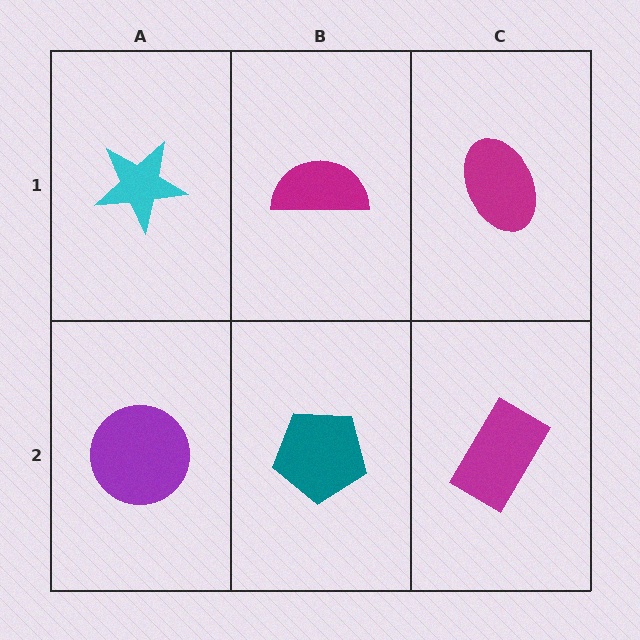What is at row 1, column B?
A magenta semicircle.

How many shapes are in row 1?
3 shapes.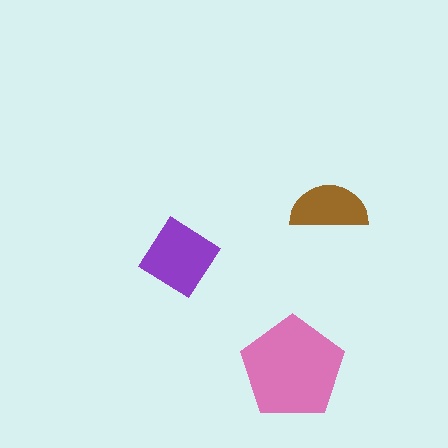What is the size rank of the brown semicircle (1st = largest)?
3rd.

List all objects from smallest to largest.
The brown semicircle, the purple diamond, the pink pentagon.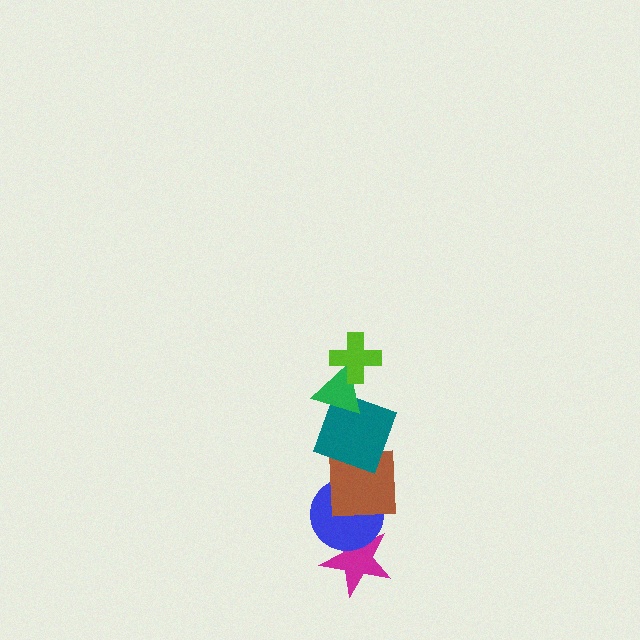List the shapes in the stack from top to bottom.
From top to bottom: the lime cross, the green triangle, the teal square, the brown square, the blue circle, the magenta star.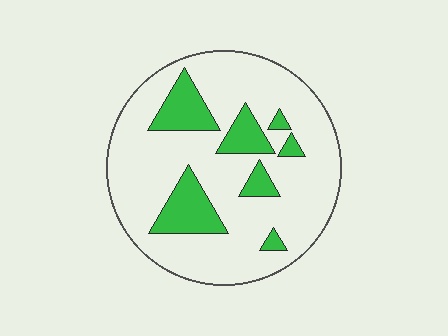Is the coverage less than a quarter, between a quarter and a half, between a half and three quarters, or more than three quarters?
Less than a quarter.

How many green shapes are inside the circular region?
7.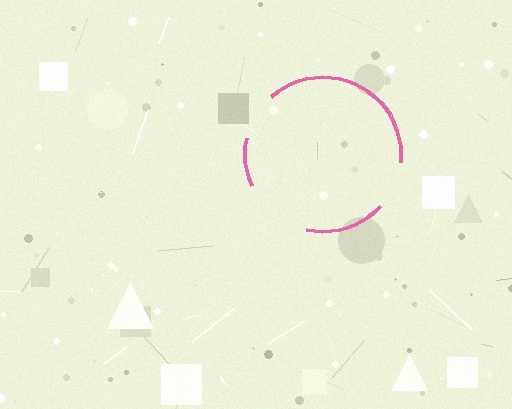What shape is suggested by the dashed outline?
The dashed outline suggests a circle.